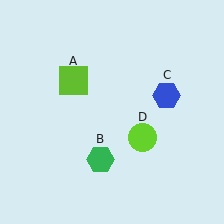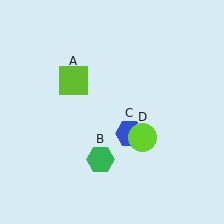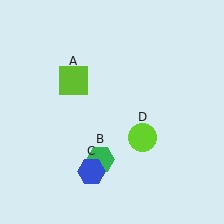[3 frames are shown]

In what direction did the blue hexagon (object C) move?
The blue hexagon (object C) moved down and to the left.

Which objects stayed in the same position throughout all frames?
Lime square (object A) and green hexagon (object B) and lime circle (object D) remained stationary.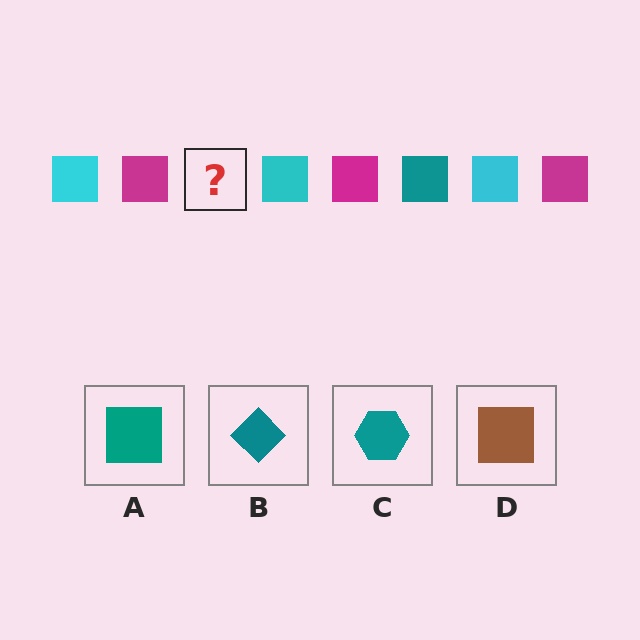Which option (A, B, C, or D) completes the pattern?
A.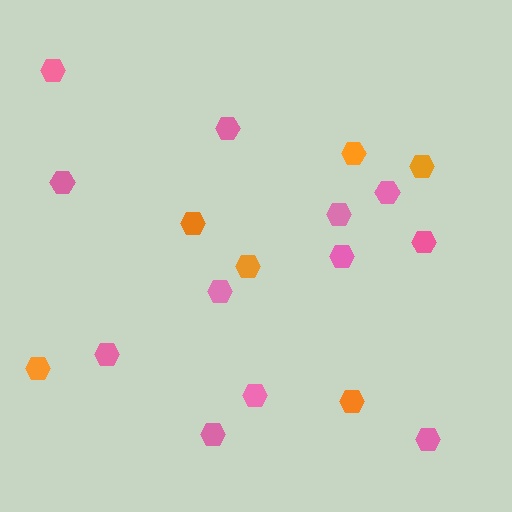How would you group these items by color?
There are 2 groups: one group of orange hexagons (6) and one group of pink hexagons (12).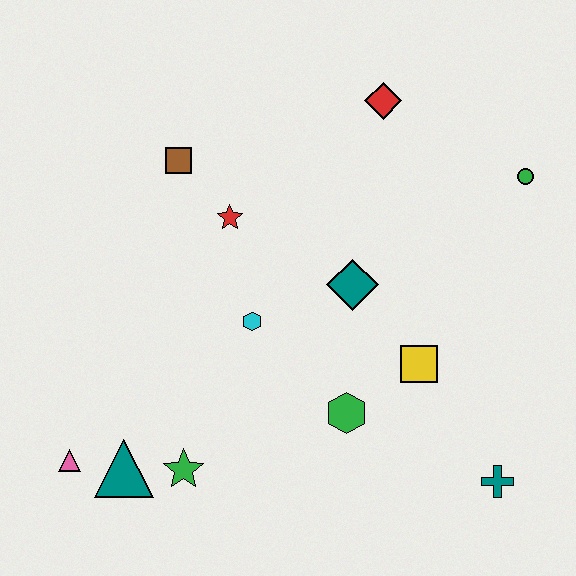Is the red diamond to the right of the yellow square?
No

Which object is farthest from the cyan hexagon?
The green circle is farthest from the cyan hexagon.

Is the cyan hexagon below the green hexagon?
No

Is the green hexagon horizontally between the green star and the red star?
No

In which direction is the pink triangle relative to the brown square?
The pink triangle is below the brown square.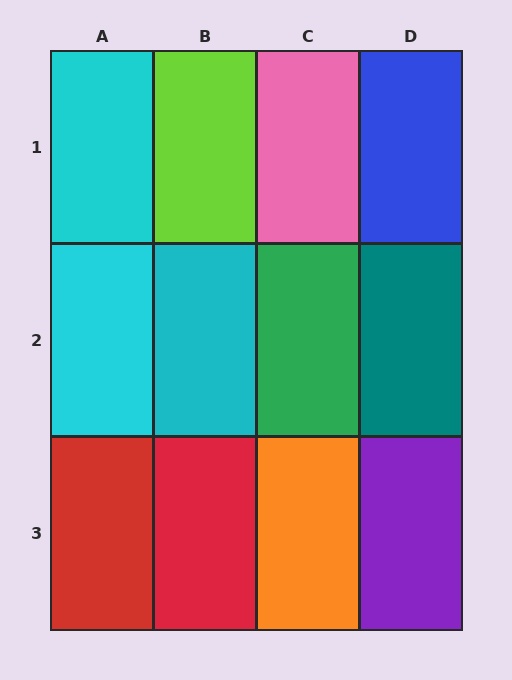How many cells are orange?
1 cell is orange.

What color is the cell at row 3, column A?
Red.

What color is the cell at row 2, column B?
Cyan.